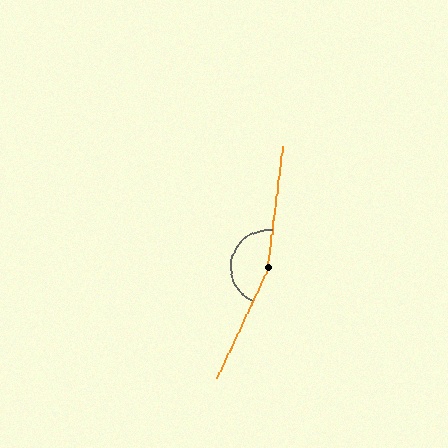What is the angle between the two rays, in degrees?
Approximately 162 degrees.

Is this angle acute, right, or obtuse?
It is obtuse.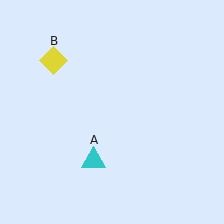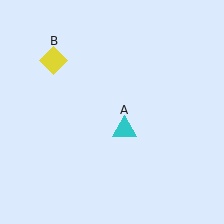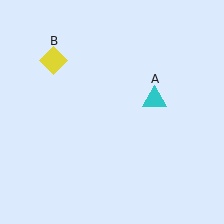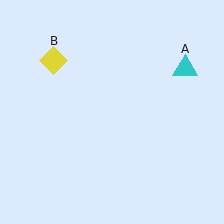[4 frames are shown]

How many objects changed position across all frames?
1 object changed position: cyan triangle (object A).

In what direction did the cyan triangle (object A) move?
The cyan triangle (object A) moved up and to the right.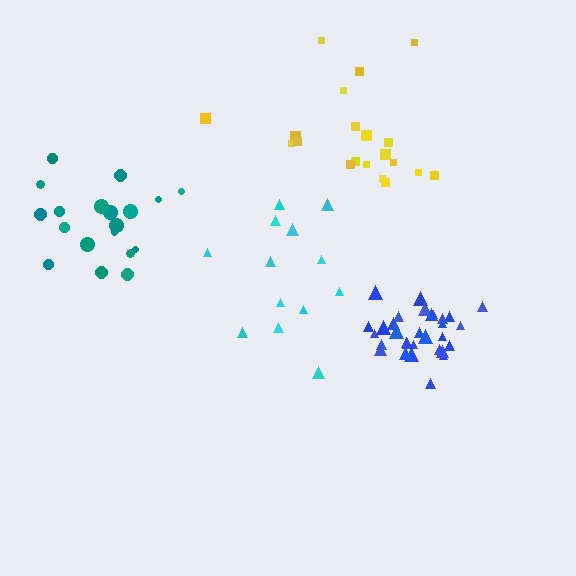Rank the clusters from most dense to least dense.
blue, teal, yellow, cyan.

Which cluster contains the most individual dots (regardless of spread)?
Blue (32).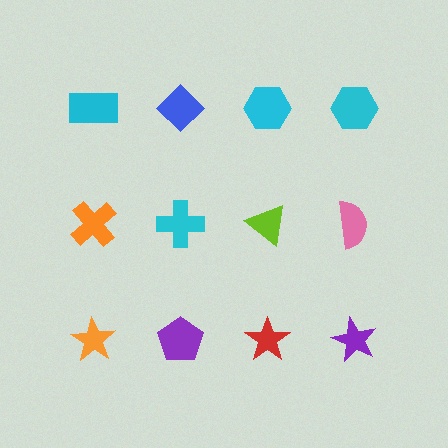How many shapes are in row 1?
4 shapes.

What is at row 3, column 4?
A purple star.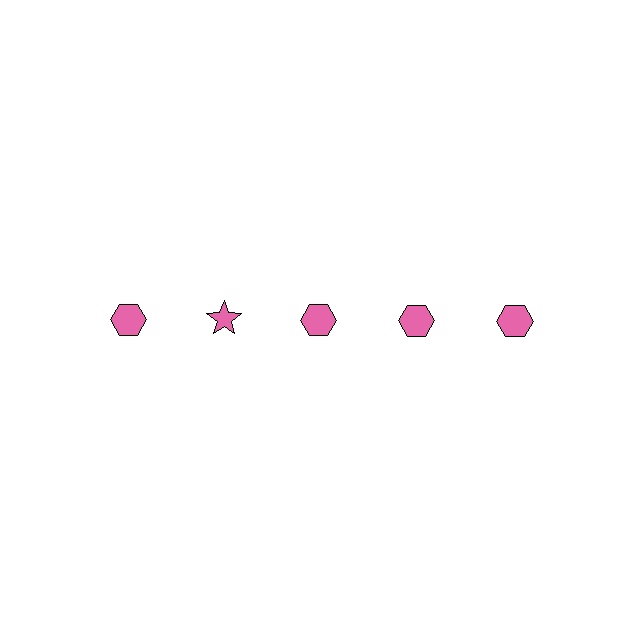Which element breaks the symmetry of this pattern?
The pink star in the top row, second from left column breaks the symmetry. All other shapes are pink hexagons.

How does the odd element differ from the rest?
It has a different shape: star instead of hexagon.